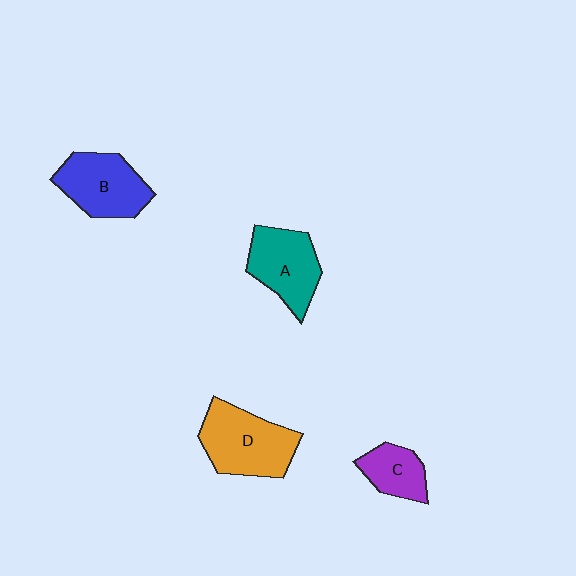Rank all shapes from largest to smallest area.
From largest to smallest: D (orange), B (blue), A (teal), C (purple).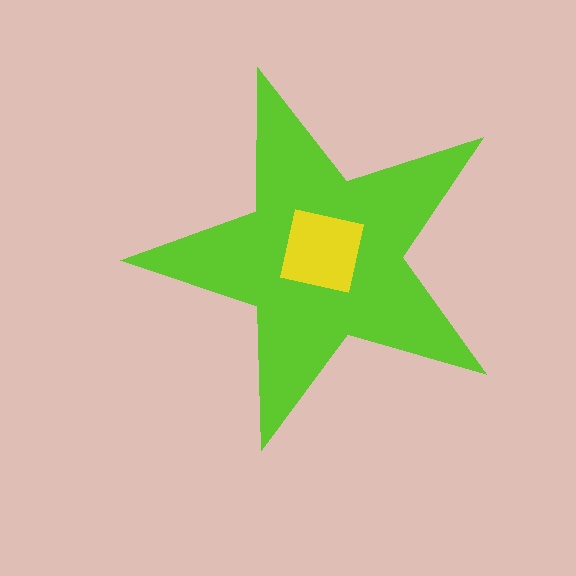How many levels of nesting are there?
2.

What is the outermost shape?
The lime star.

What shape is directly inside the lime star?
The yellow square.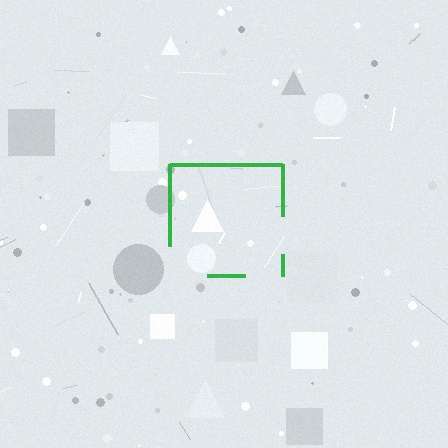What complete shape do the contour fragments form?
The contour fragments form a square.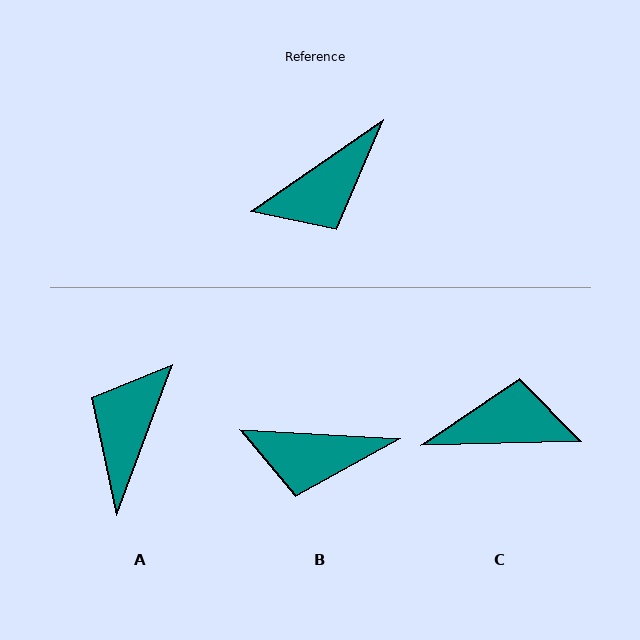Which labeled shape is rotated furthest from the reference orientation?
C, about 147 degrees away.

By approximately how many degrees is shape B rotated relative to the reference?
Approximately 38 degrees clockwise.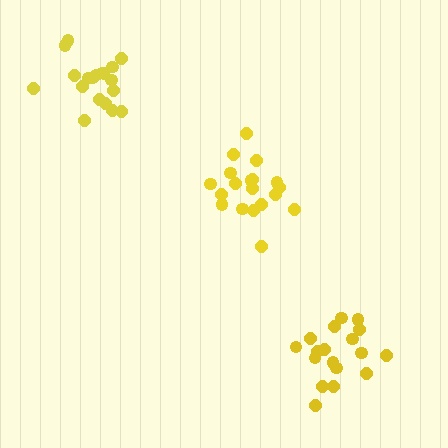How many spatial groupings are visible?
There are 3 spatial groupings.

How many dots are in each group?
Group 1: 18 dots, Group 2: 19 dots, Group 3: 19 dots (56 total).